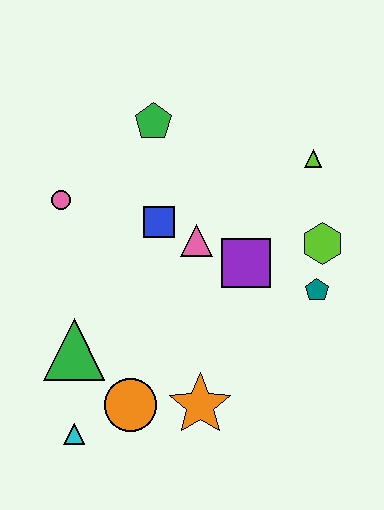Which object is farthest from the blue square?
The cyan triangle is farthest from the blue square.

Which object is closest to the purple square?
The pink triangle is closest to the purple square.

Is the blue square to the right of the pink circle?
Yes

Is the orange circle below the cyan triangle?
No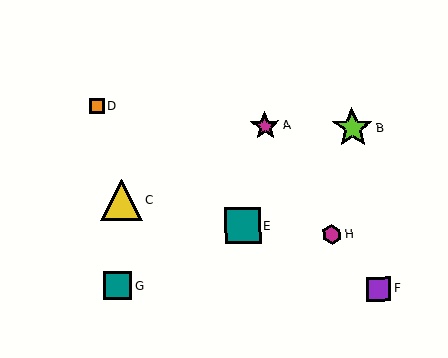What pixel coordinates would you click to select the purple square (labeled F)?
Click at (379, 289) to select the purple square F.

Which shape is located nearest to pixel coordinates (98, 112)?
The orange square (labeled D) at (97, 106) is nearest to that location.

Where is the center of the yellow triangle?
The center of the yellow triangle is at (122, 200).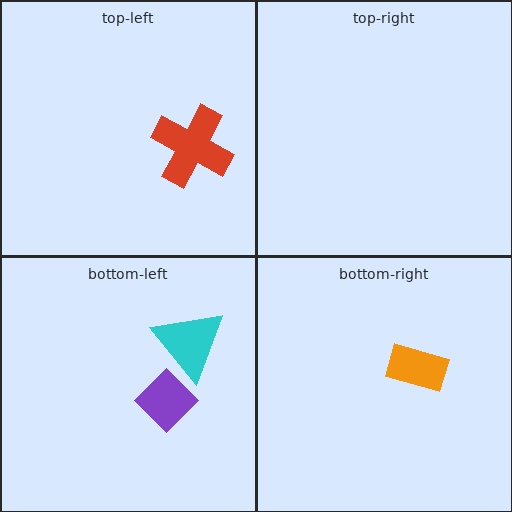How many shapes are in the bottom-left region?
2.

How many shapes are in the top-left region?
1.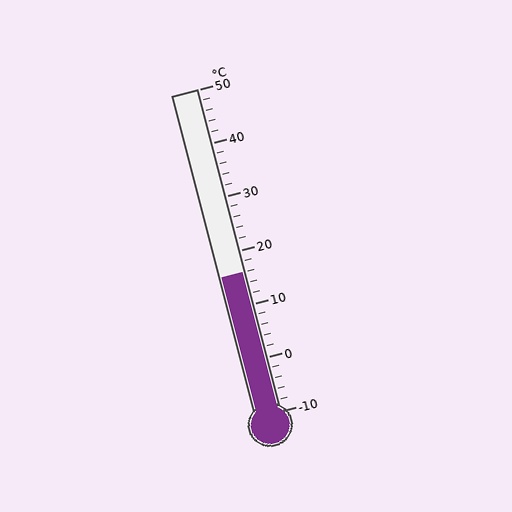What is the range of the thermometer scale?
The thermometer scale ranges from -10°C to 50°C.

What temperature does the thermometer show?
The thermometer shows approximately 16°C.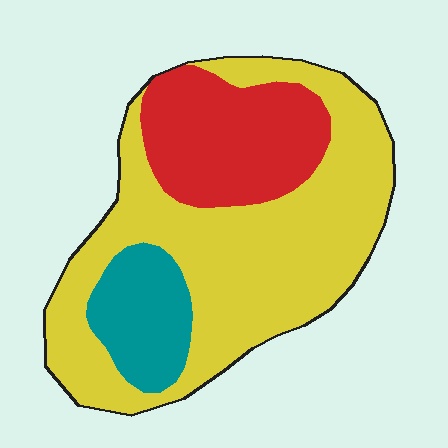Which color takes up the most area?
Yellow, at roughly 60%.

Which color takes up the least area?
Teal, at roughly 15%.